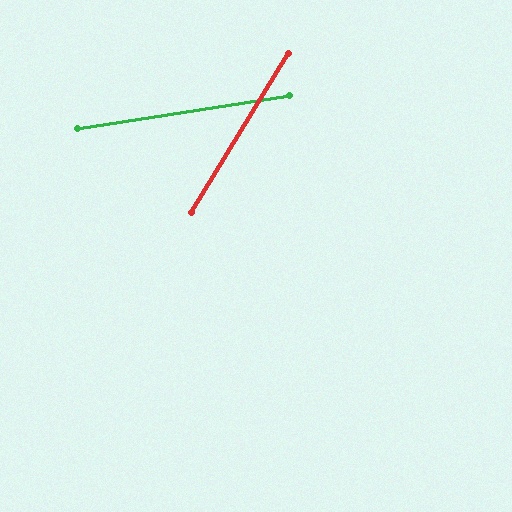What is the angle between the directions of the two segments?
Approximately 49 degrees.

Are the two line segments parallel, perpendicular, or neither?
Neither parallel nor perpendicular — they differ by about 49°.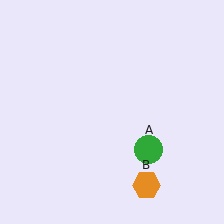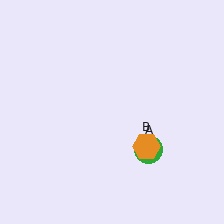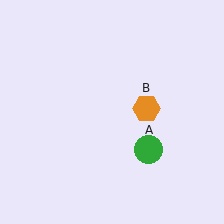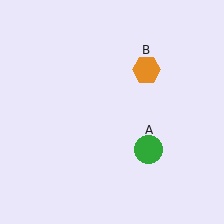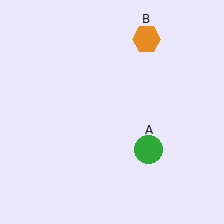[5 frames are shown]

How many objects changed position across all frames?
1 object changed position: orange hexagon (object B).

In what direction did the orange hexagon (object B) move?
The orange hexagon (object B) moved up.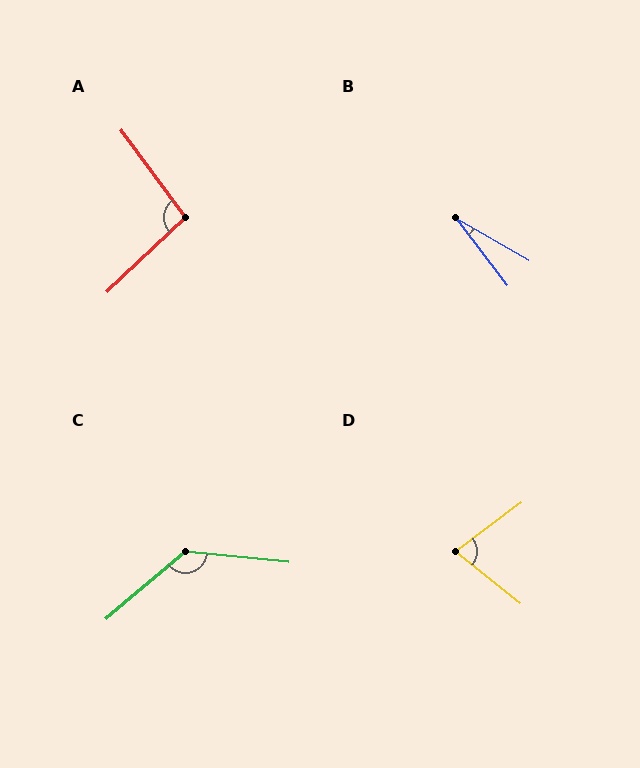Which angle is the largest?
C, at approximately 134 degrees.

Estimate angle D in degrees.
Approximately 75 degrees.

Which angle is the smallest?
B, at approximately 22 degrees.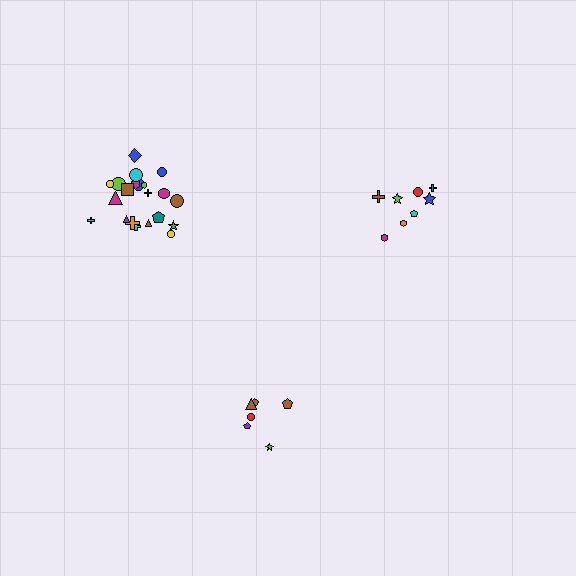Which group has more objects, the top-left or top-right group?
The top-left group.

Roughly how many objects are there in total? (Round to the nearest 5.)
Roughly 35 objects in total.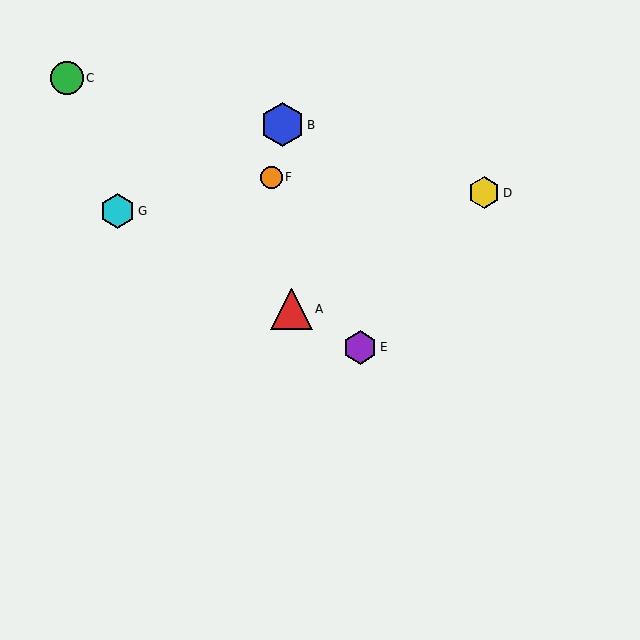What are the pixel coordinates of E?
Object E is at (360, 348).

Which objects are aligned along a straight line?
Objects A, E, G are aligned along a straight line.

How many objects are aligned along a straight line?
3 objects (A, E, G) are aligned along a straight line.